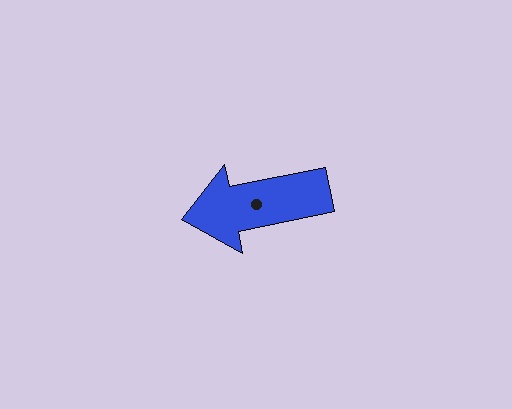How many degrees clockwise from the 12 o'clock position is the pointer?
Approximately 259 degrees.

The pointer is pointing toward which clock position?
Roughly 9 o'clock.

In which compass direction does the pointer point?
West.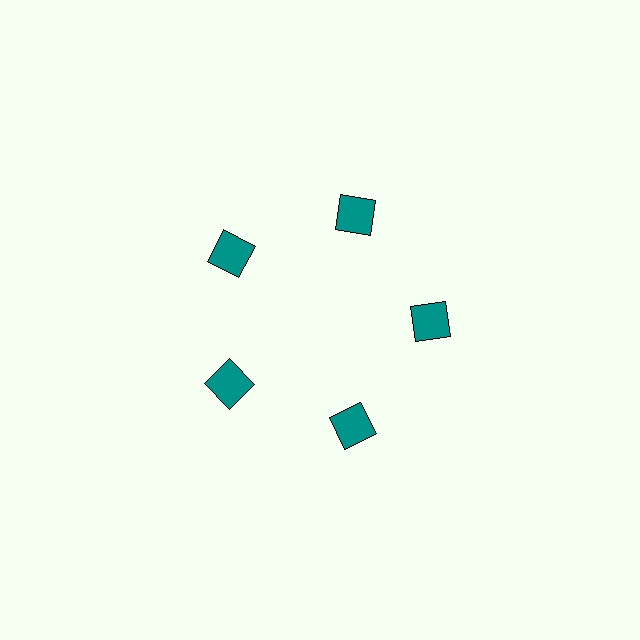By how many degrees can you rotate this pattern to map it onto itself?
The pattern maps onto itself every 72 degrees of rotation.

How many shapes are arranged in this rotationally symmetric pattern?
There are 5 shapes, arranged in 5 groups of 1.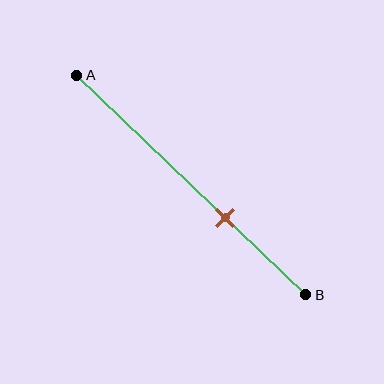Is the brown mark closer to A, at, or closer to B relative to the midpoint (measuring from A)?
The brown mark is closer to point B than the midpoint of segment AB.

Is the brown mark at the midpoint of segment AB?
No, the mark is at about 65% from A, not at the 50% midpoint.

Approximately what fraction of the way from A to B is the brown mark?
The brown mark is approximately 65% of the way from A to B.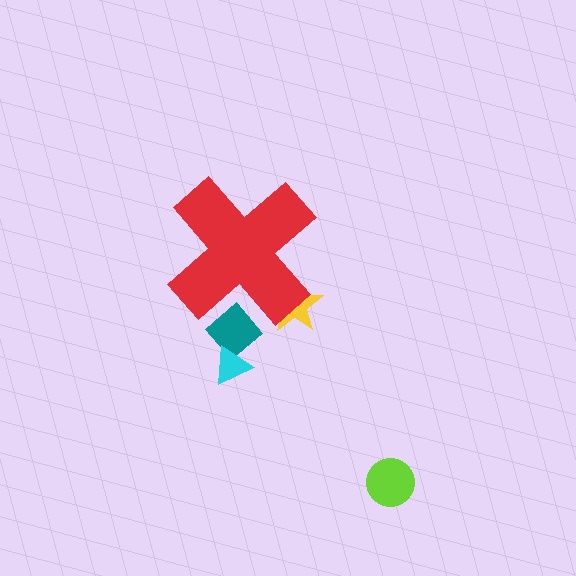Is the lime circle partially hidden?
No, the lime circle is fully visible.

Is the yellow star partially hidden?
Yes, the yellow star is partially hidden behind the red cross.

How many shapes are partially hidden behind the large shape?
2 shapes are partially hidden.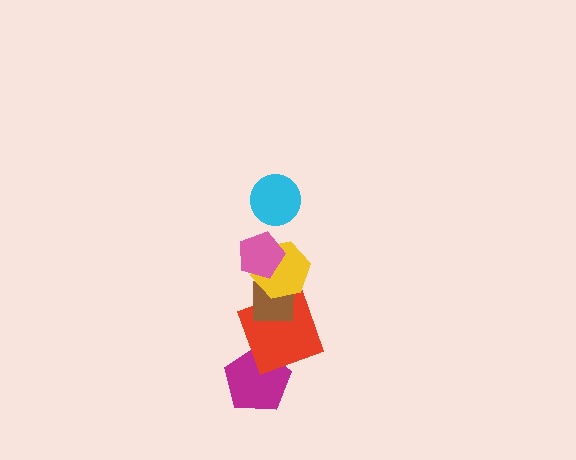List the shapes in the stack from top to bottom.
From top to bottom: the cyan circle, the pink pentagon, the yellow hexagon, the brown square, the red square, the magenta pentagon.